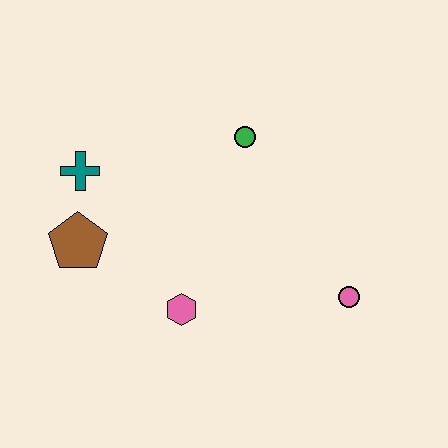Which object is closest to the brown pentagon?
The teal cross is closest to the brown pentagon.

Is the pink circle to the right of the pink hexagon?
Yes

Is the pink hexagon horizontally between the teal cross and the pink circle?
Yes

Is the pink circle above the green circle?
No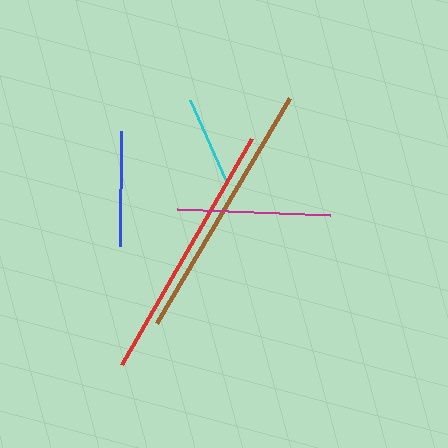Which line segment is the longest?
The brown line is the longest at approximately 262 pixels.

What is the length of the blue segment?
The blue segment is approximately 115 pixels long.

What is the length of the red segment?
The red segment is approximately 260 pixels long.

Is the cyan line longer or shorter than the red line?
The red line is longer than the cyan line.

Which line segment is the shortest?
The cyan line is the shortest at approximately 89 pixels.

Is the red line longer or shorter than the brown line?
The brown line is longer than the red line.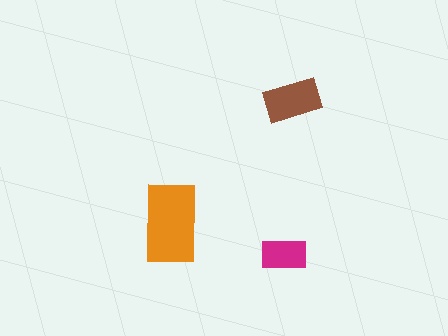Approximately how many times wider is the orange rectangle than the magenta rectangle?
About 2 times wider.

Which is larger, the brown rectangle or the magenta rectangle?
The brown one.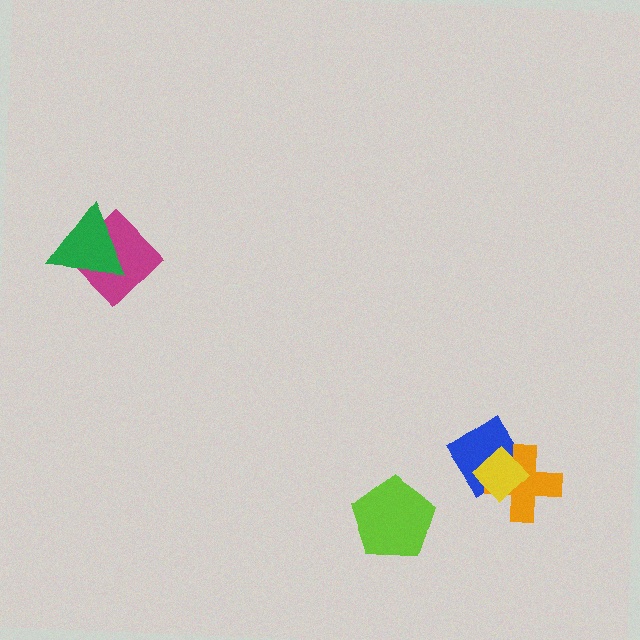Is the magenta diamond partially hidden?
Yes, it is partially covered by another shape.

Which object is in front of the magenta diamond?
The green triangle is in front of the magenta diamond.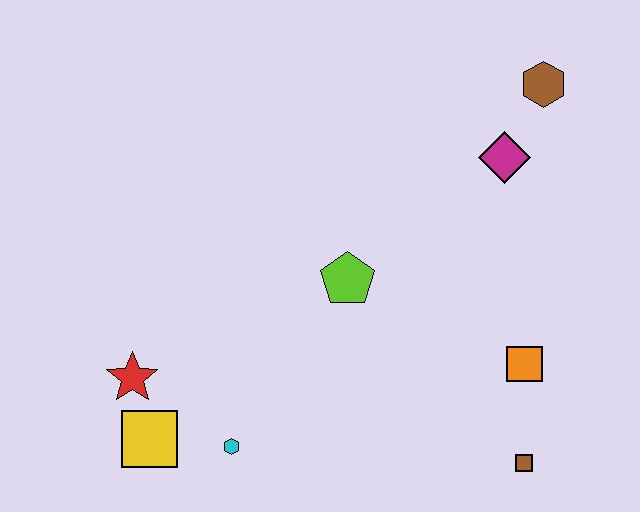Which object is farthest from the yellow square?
The brown hexagon is farthest from the yellow square.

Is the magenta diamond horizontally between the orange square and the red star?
Yes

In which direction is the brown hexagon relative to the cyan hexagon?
The brown hexagon is above the cyan hexagon.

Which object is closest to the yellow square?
The red star is closest to the yellow square.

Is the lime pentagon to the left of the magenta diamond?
Yes